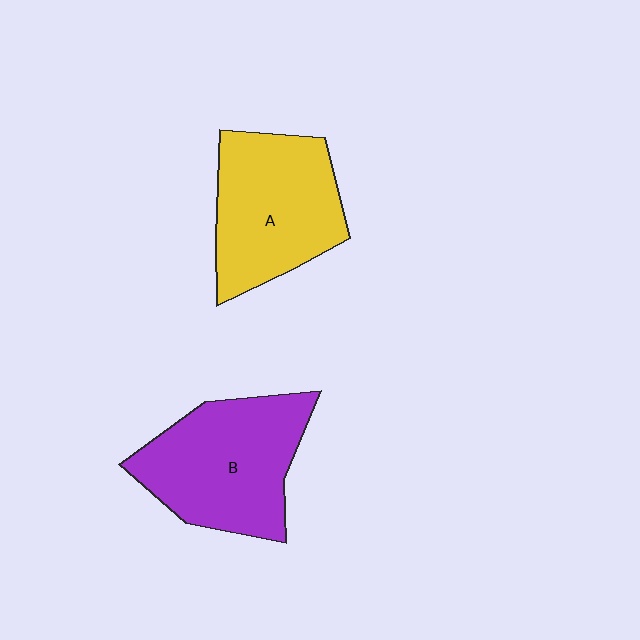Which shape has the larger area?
Shape B (purple).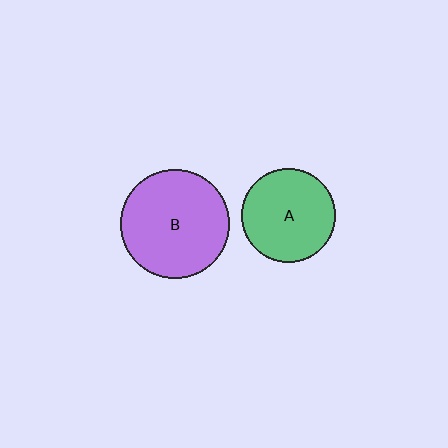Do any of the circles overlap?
No, none of the circles overlap.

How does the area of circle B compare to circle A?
Approximately 1.3 times.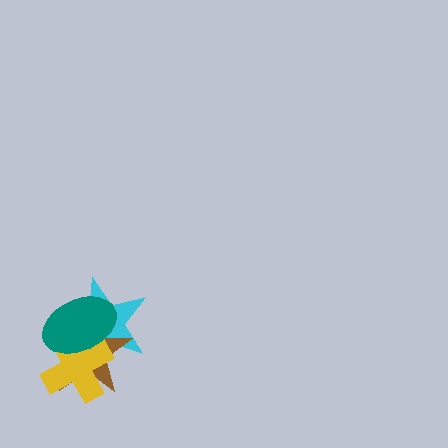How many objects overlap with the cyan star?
3 objects overlap with the cyan star.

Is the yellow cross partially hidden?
Yes, it is partially covered by another shape.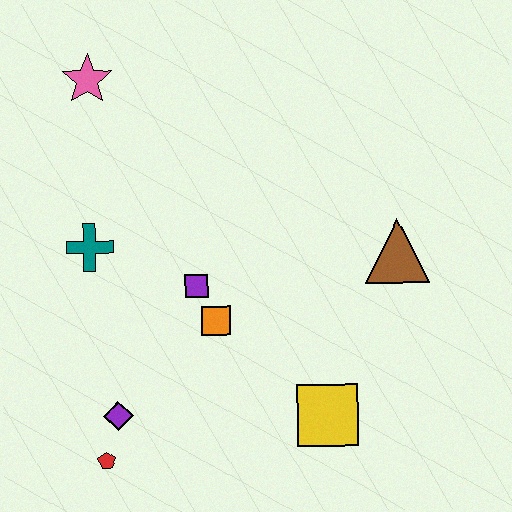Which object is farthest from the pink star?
The yellow square is farthest from the pink star.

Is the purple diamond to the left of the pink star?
No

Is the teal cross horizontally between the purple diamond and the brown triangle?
No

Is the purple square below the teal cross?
Yes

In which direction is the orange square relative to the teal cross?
The orange square is to the right of the teal cross.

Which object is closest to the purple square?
The orange square is closest to the purple square.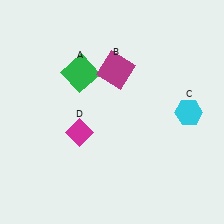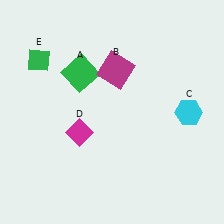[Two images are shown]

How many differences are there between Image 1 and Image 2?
There is 1 difference between the two images.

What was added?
A green diamond (E) was added in Image 2.